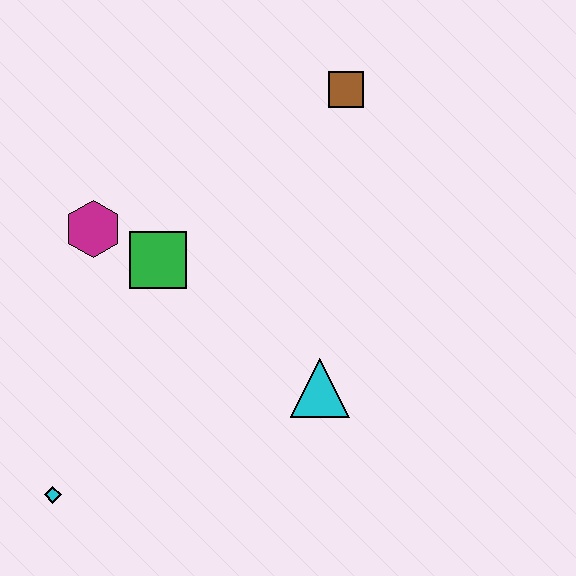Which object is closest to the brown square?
The green square is closest to the brown square.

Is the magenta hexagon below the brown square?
Yes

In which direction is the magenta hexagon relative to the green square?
The magenta hexagon is to the left of the green square.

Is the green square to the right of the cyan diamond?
Yes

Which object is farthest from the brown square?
The cyan diamond is farthest from the brown square.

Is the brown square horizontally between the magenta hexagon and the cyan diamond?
No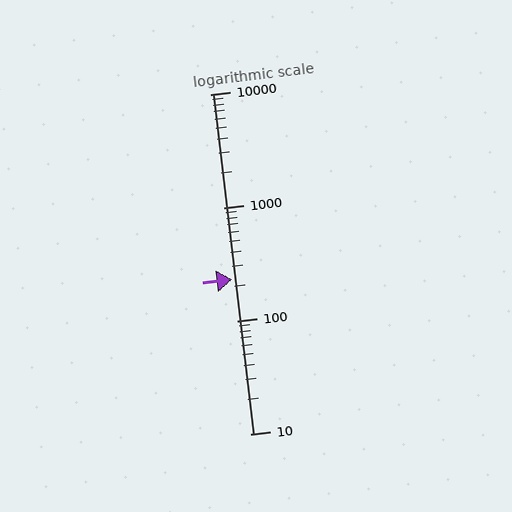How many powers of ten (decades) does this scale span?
The scale spans 3 decades, from 10 to 10000.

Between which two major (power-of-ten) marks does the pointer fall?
The pointer is between 100 and 1000.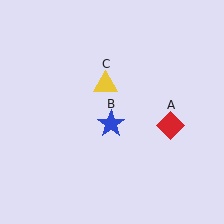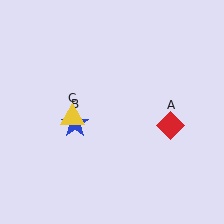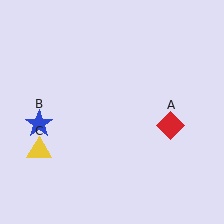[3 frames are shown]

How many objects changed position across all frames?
2 objects changed position: blue star (object B), yellow triangle (object C).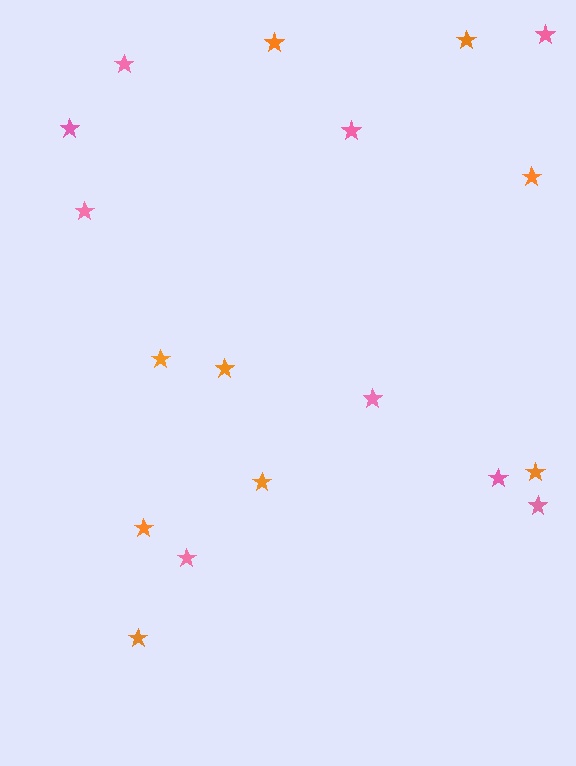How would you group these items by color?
There are 2 groups: one group of pink stars (9) and one group of orange stars (9).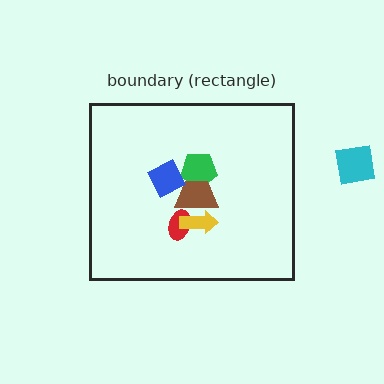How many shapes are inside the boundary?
5 inside, 1 outside.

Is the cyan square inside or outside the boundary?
Outside.